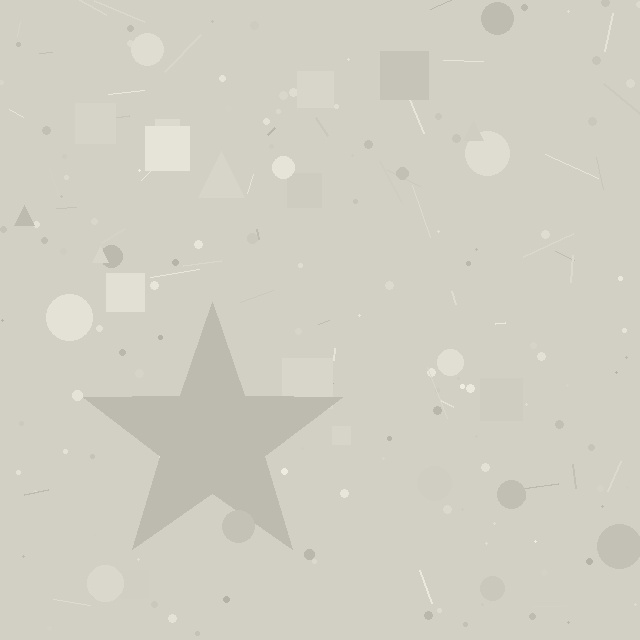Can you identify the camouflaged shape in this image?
The camouflaged shape is a star.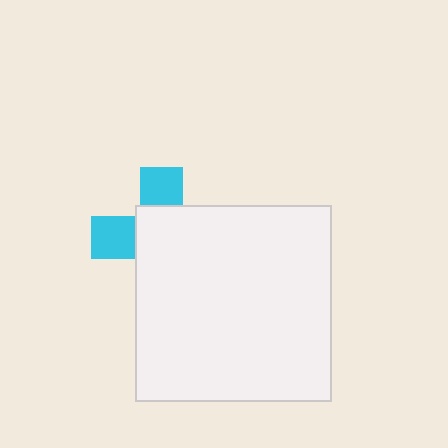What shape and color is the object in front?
The object in front is a white square.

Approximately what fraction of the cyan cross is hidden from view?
Roughly 66% of the cyan cross is hidden behind the white square.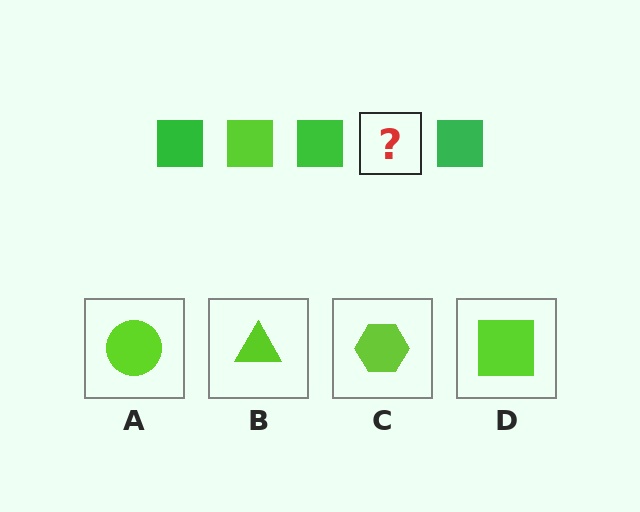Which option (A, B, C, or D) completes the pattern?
D.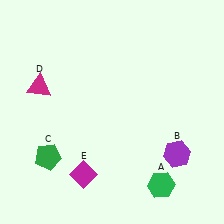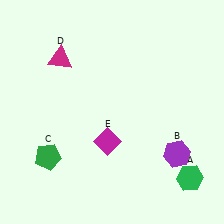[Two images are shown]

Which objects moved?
The objects that moved are: the green hexagon (A), the magenta triangle (D), the magenta diamond (E).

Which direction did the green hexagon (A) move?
The green hexagon (A) moved right.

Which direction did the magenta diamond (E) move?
The magenta diamond (E) moved up.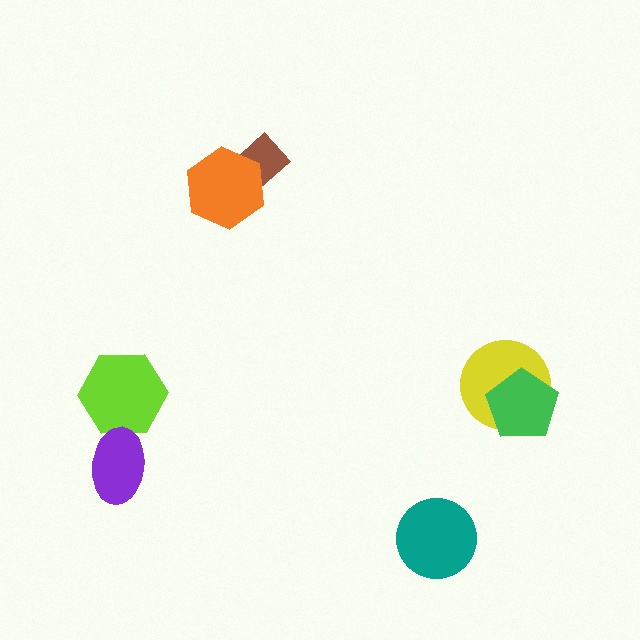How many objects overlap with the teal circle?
0 objects overlap with the teal circle.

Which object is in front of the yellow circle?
The green pentagon is in front of the yellow circle.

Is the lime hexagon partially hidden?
Yes, it is partially covered by another shape.